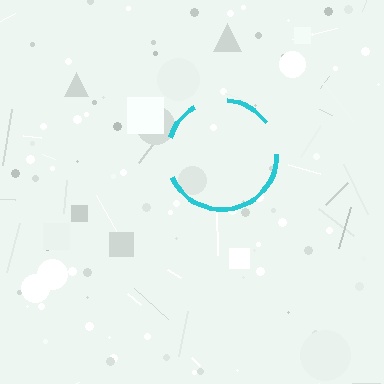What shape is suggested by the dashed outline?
The dashed outline suggests a circle.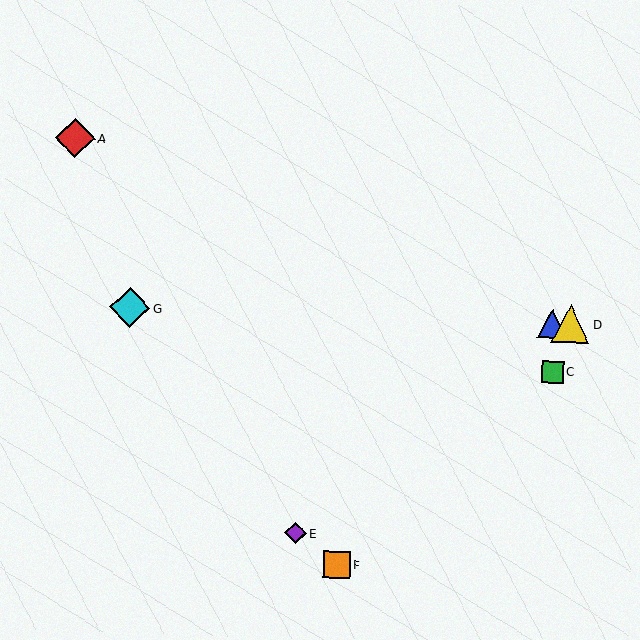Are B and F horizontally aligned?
No, B is at y≈323 and F is at y≈565.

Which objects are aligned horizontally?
Objects B, D, G are aligned horizontally.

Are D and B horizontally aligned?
Yes, both are at y≈324.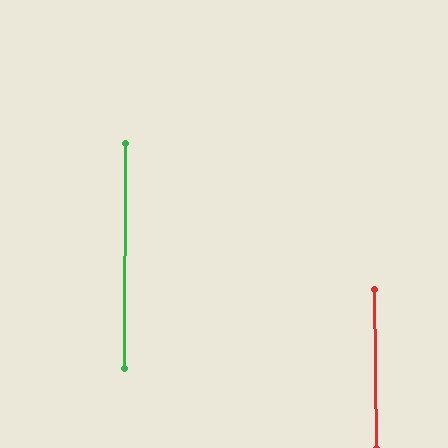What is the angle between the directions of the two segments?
Approximately 1 degree.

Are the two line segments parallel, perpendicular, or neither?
Parallel — their directions differ by only 0.8°.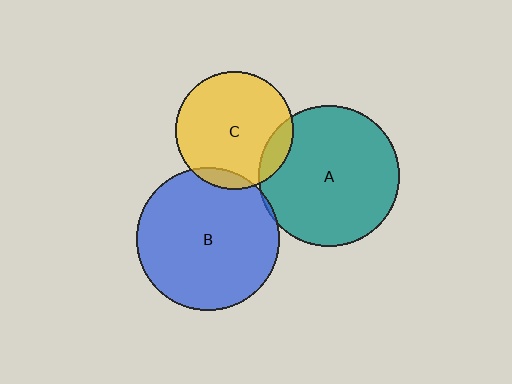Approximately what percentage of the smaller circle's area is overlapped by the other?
Approximately 10%.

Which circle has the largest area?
Circle B (blue).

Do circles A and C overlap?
Yes.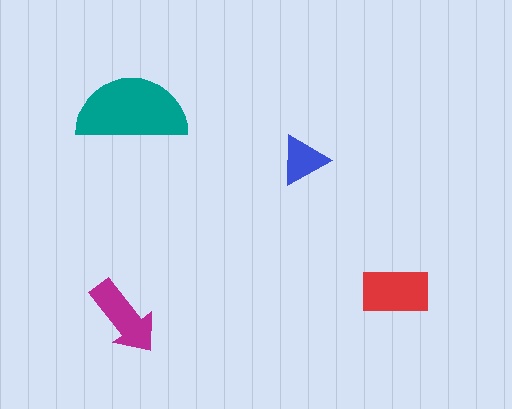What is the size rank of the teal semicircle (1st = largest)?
1st.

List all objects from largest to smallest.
The teal semicircle, the red rectangle, the magenta arrow, the blue triangle.